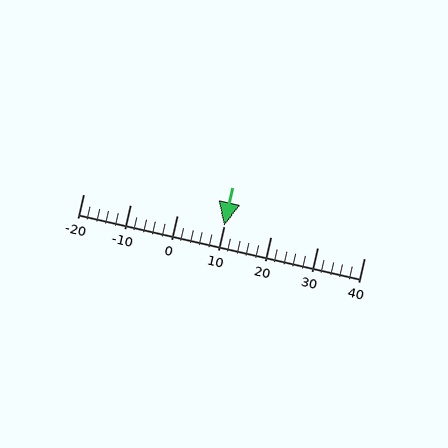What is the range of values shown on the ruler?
The ruler shows values from -20 to 40.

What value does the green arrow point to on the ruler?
The green arrow points to approximately 10.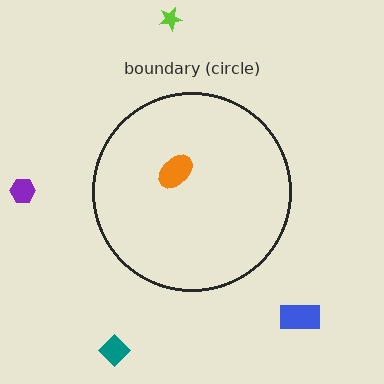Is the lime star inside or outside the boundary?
Outside.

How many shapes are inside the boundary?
1 inside, 4 outside.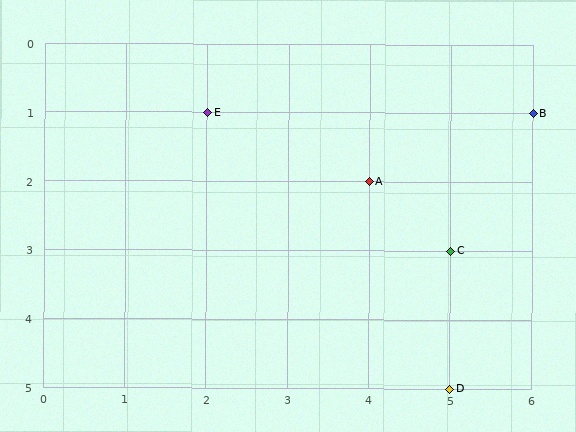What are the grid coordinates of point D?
Point D is at grid coordinates (5, 5).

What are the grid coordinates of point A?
Point A is at grid coordinates (4, 2).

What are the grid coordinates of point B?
Point B is at grid coordinates (6, 1).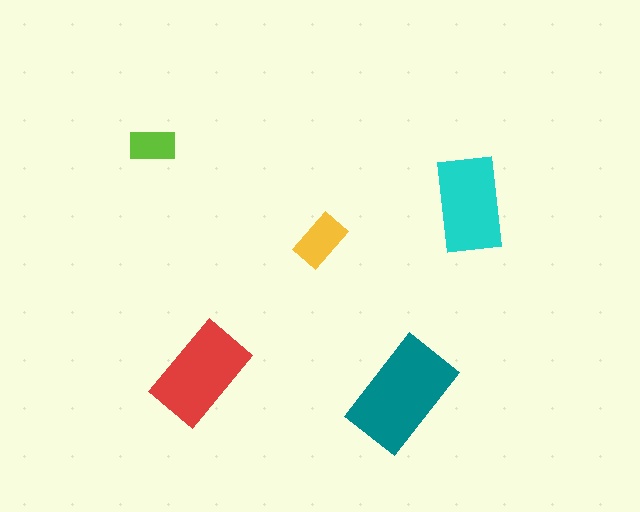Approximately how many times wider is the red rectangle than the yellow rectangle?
About 2 times wider.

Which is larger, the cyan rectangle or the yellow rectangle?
The cyan one.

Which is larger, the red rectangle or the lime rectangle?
The red one.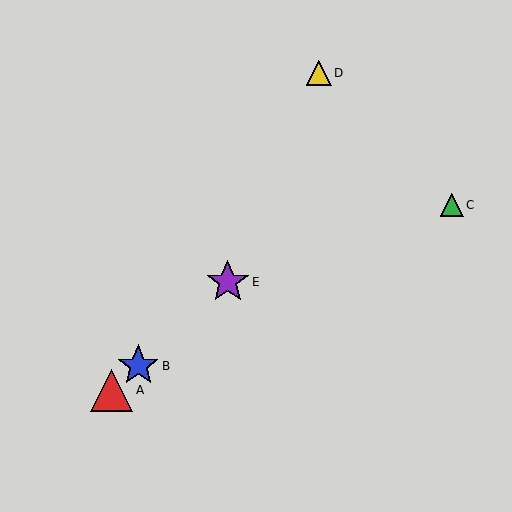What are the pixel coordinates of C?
Object C is at (452, 205).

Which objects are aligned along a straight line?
Objects A, B, E are aligned along a straight line.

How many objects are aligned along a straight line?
3 objects (A, B, E) are aligned along a straight line.